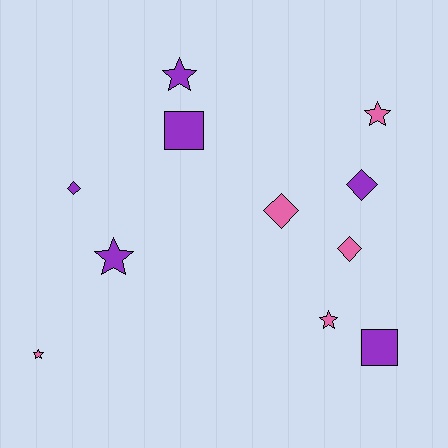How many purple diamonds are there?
There are 2 purple diamonds.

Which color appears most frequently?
Purple, with 6 objects.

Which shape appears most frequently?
Star, with 5 objects.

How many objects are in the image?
There are 11 objects.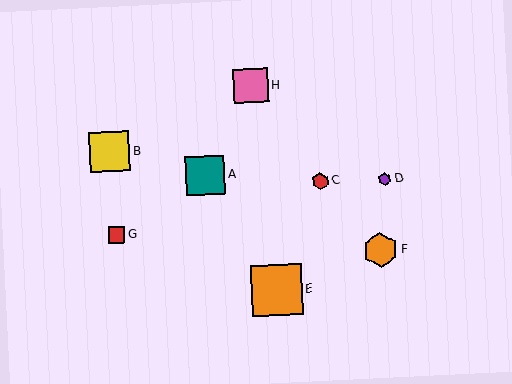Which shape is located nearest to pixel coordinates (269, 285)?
The orange square (labeled E) at (277, 290) is nearest to that location.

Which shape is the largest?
The orange square (labeled E) is the largest.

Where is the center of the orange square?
The center of the orange square is at (277, 290).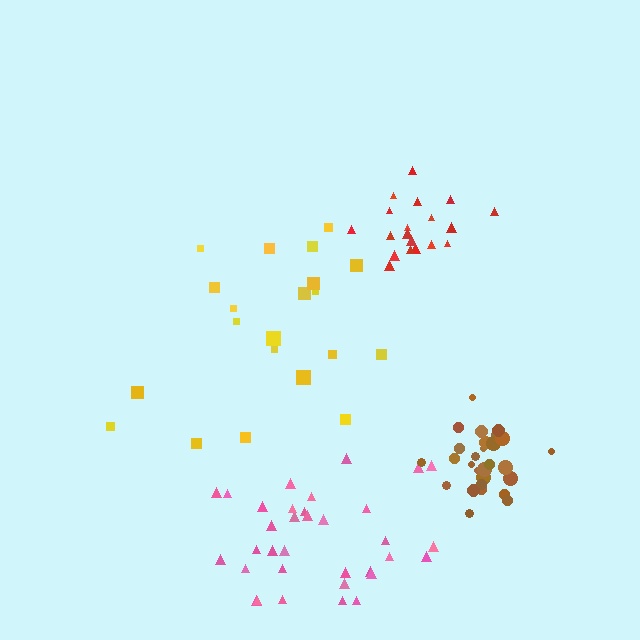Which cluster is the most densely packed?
Brown.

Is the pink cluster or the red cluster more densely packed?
Red.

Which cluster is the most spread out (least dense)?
Yellow.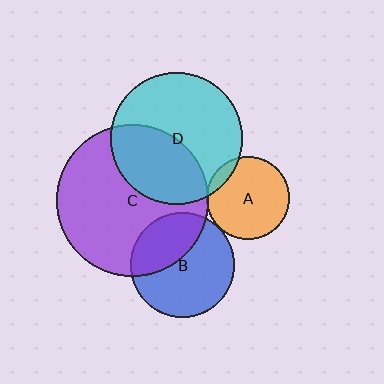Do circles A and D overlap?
Yes.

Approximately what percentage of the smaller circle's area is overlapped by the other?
Approximately 10%.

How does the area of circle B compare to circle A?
Approximately 1.6 times.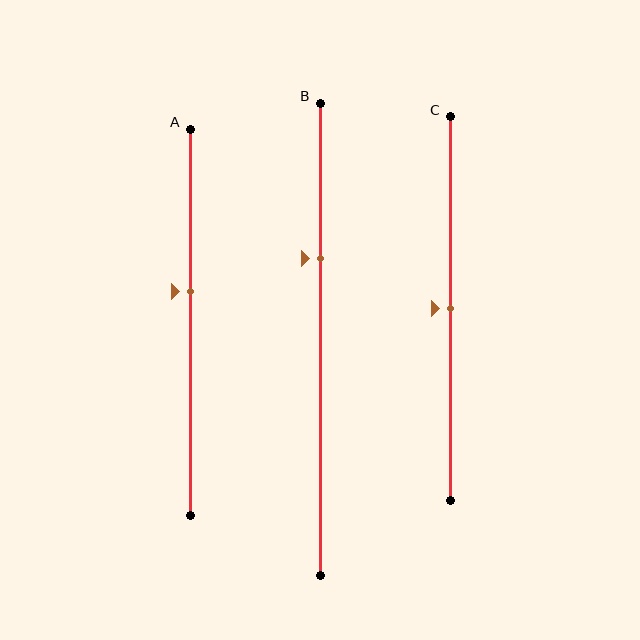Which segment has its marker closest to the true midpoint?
Segment C has its marker closest to the true midpoint.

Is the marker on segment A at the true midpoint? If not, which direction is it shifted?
No, the marker on segment A is shifted upward by about 8% of the segment length.